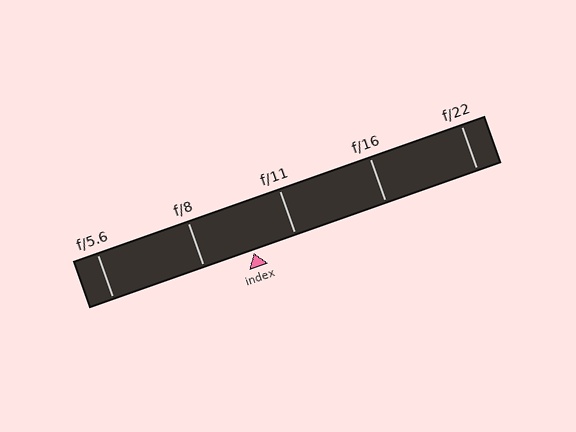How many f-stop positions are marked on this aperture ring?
There are 5 f-stop positions marked.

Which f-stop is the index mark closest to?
The index mark is closest to f/11.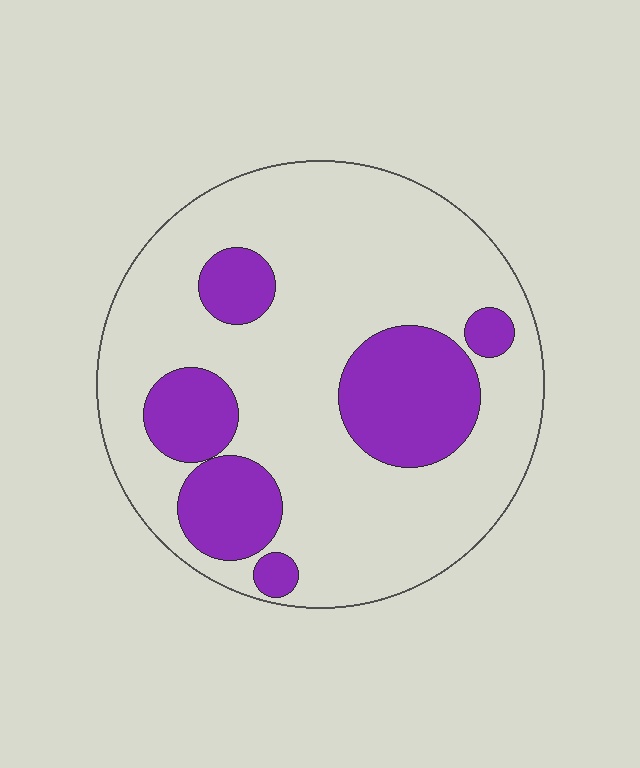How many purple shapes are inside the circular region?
6.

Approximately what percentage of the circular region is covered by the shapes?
Approximately 25%.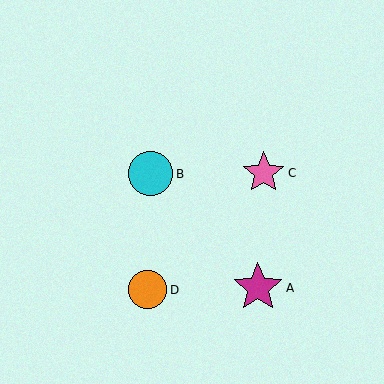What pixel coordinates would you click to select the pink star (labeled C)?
Click at (264, 173) to select the pink star C.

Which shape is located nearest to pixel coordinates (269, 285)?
The magenta star (labeled A) at (258, 288) is nearest to that location.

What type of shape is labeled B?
Shape B is a cyan circle.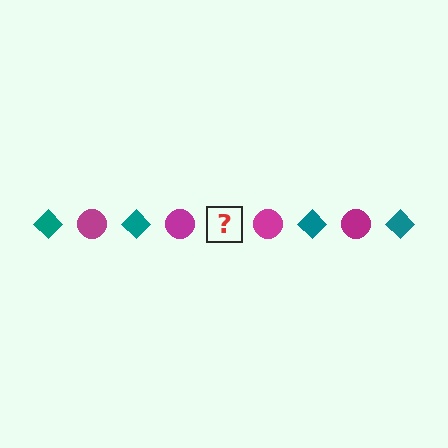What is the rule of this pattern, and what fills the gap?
The rule is that the pattern alternates between teal diamond and magenta circle. The gap should be filled with a teal diamond.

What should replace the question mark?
The question mark should be replaced with a teal diamond.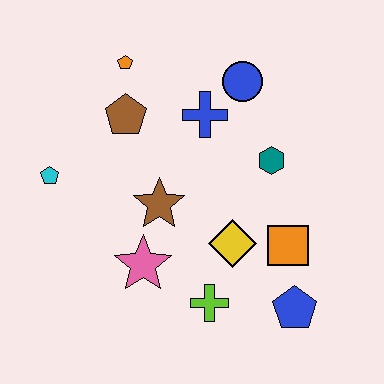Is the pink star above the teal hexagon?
No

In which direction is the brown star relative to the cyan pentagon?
The brown star is to the right of the cyan pentagon.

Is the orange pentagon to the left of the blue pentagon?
Yes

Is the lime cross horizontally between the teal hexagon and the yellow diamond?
No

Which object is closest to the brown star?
The pink star is closest to the brown star.